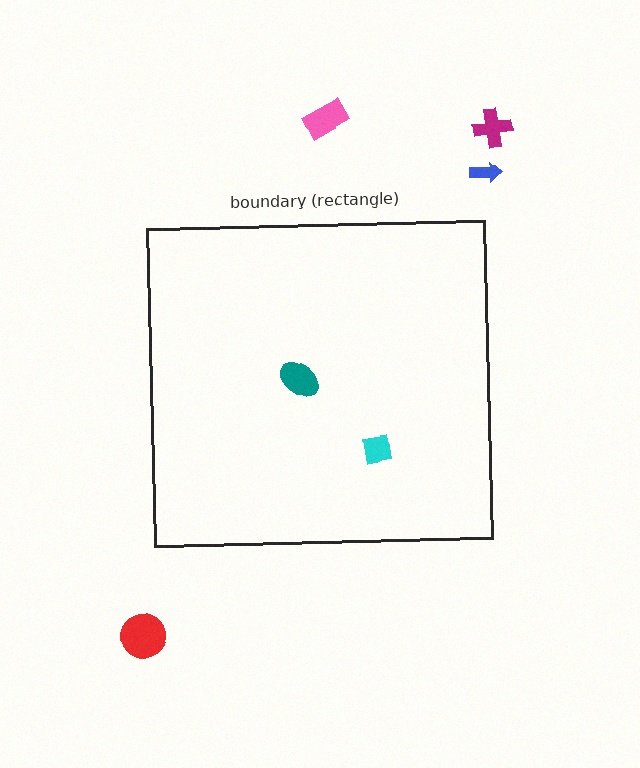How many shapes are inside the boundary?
2 inside, 4 outside.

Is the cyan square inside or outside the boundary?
Inside.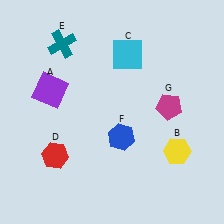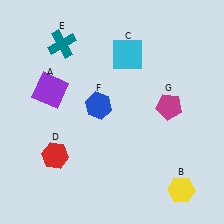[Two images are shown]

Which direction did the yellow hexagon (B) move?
The yellow hexagon (B) moved down.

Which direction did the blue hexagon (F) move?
The blue hexagon (F) moved up.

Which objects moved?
The objects that moved are: the yellow hexagon (B), the blue hexagon (F).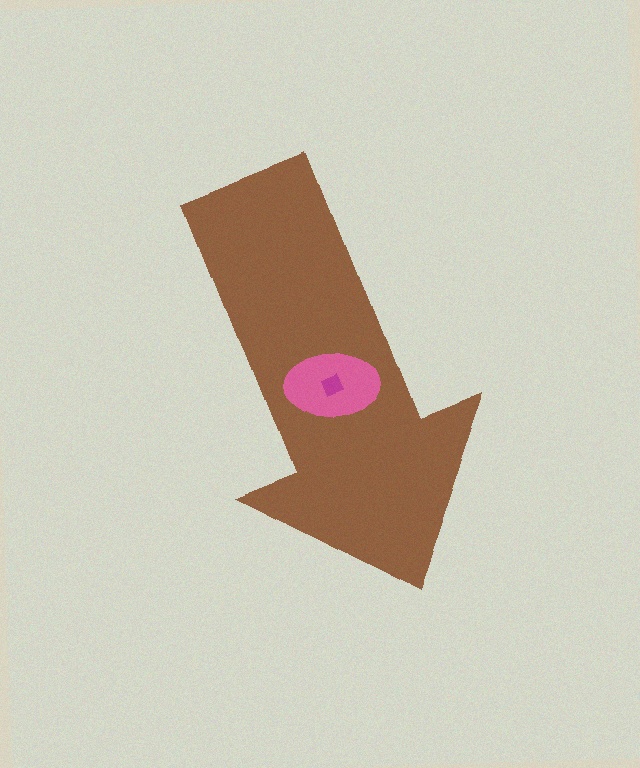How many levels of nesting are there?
3.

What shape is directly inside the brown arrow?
The pink ellipse.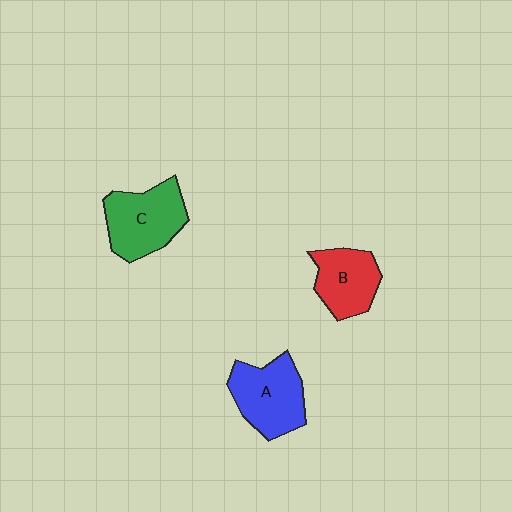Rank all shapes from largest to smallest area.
From largest to smallest: C (green), A (blue), B (red).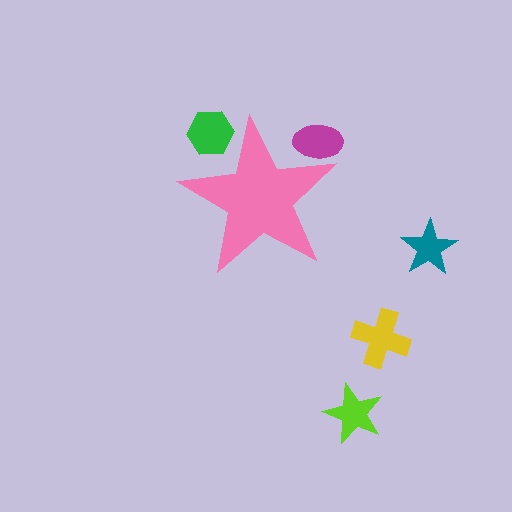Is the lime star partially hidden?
No, the lime star is fully visible.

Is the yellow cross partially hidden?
No, the yellow cross is fully visible.